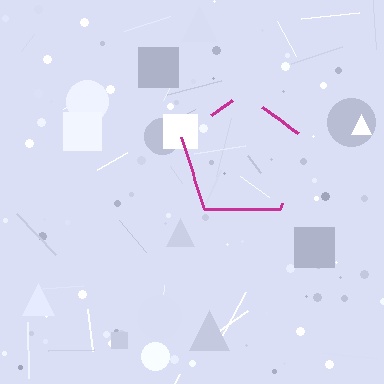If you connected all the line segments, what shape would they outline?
They would outline a pentagon.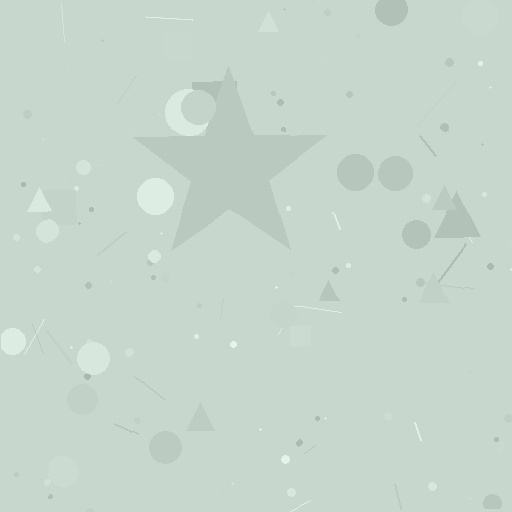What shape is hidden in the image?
A star is hidden in the image.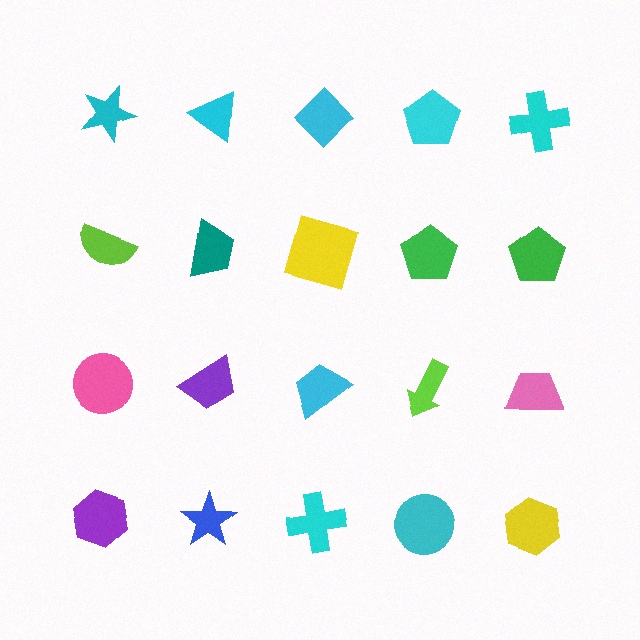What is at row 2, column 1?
A lime semicircle.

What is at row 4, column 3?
A cyan cross.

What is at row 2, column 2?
A teal trapezoid.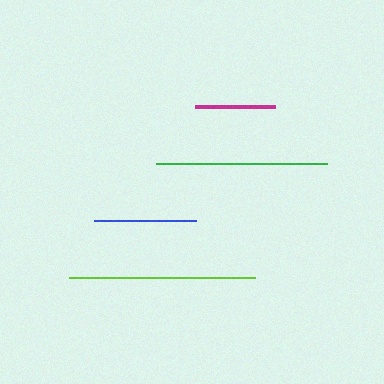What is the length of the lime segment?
The lime segment is approximately 186 pixels long.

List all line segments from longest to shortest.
From longest to shortest: lime, green, blue, magenta.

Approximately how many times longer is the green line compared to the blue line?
The green line is approximately 1.7 times the length of the blue line.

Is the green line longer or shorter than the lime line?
The lime line is longer than the green line.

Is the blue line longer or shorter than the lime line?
The lime line is longer than the blue line.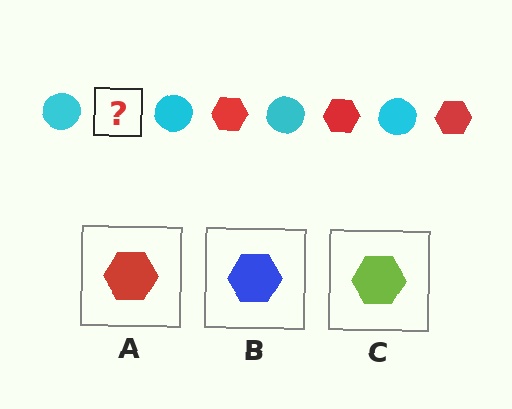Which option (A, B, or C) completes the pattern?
A.